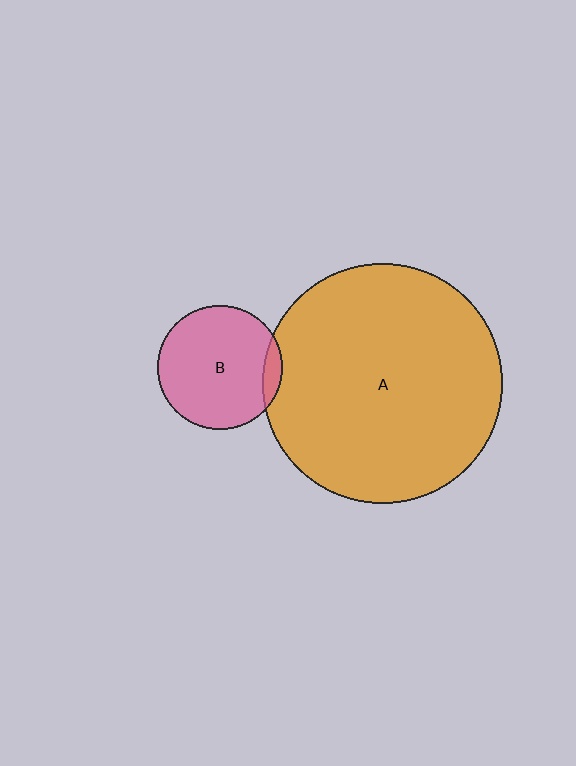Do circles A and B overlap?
Yes.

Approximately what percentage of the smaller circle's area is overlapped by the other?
Approximately 10%.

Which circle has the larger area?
Circle A (orange).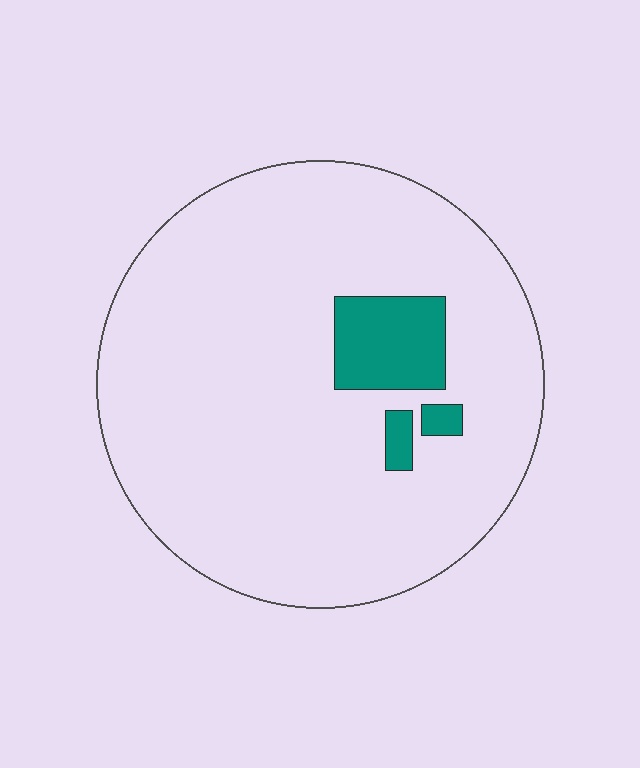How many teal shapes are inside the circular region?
3.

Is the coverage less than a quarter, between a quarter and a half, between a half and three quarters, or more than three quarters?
Less than a quarter.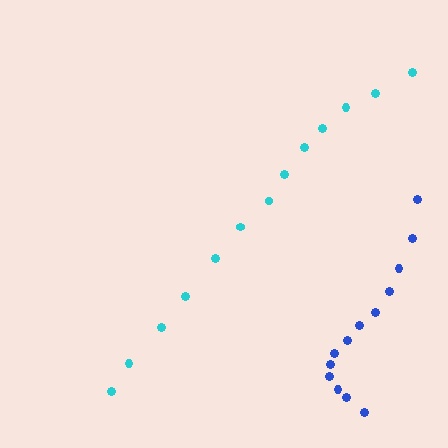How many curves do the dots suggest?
There are 2 distinct paths.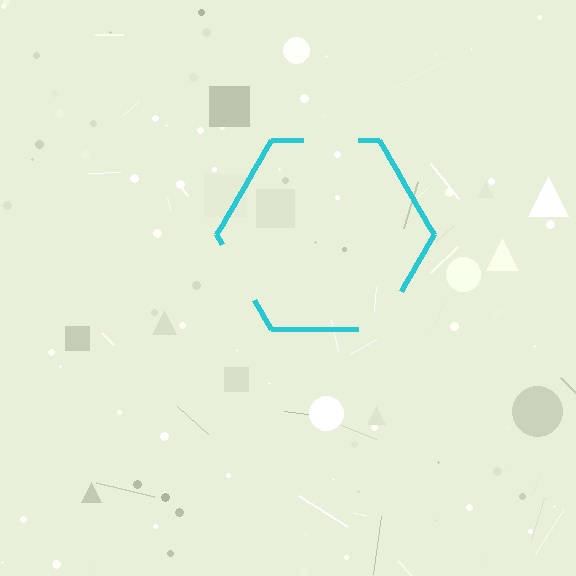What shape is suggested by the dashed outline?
The dashed outline suggests a hexagon.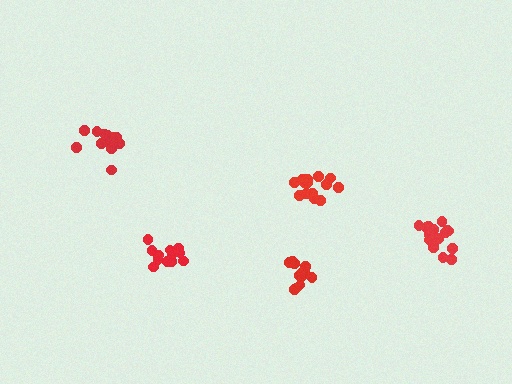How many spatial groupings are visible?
There are 5 spatial groupings.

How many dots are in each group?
Group 1: 13 dots, Group 2: 13 dots, Group 3: 14 dots, Group 4: 12 dots, Group 5: 17 dots (69 total).